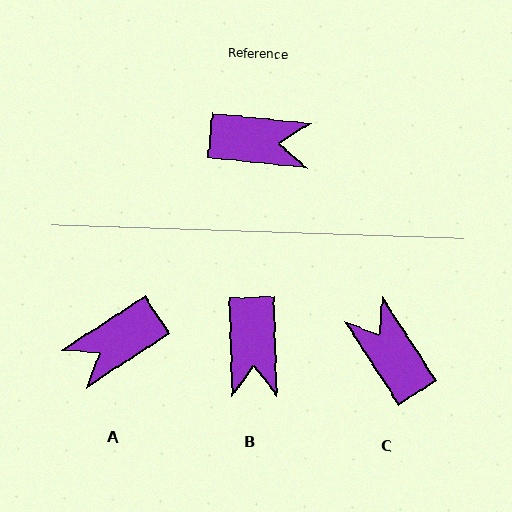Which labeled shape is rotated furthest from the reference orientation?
A, about 141 degrees away.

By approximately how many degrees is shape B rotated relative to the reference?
Approximately 83 degrees clockwise.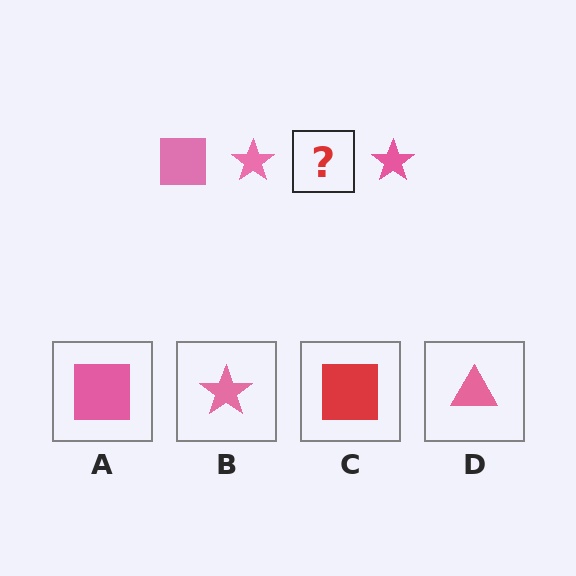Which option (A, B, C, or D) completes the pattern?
A.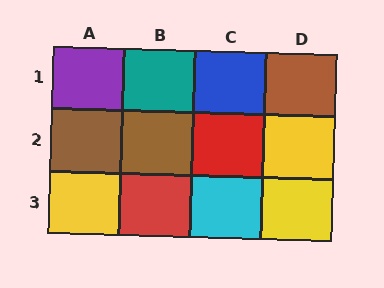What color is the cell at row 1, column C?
Blue.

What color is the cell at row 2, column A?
Brown.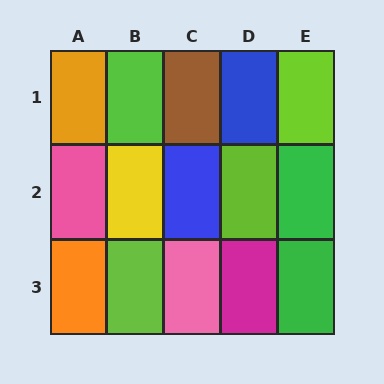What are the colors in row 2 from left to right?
Pink, yellow, blue, lime, green.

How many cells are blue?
2 cells are blue.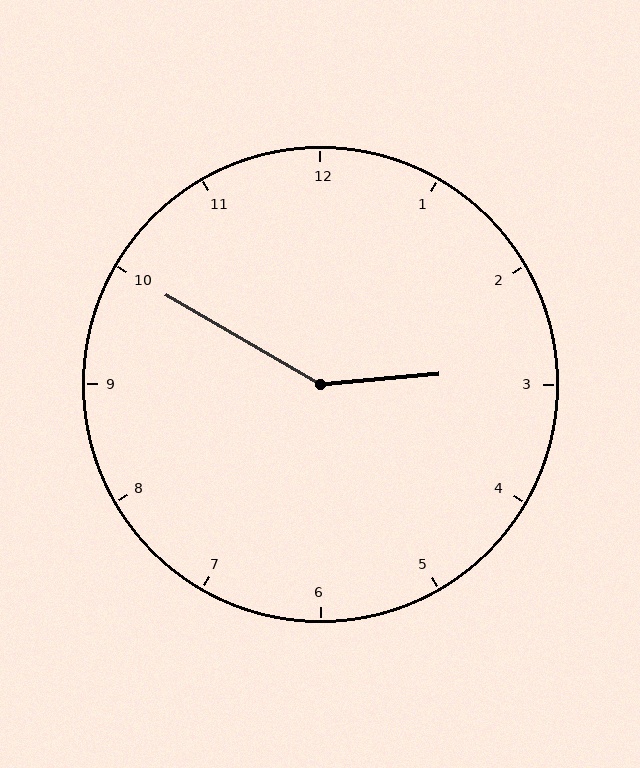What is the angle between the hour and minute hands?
Approximately 145 degrees.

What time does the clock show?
2:50.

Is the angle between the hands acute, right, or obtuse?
It is obtuse.